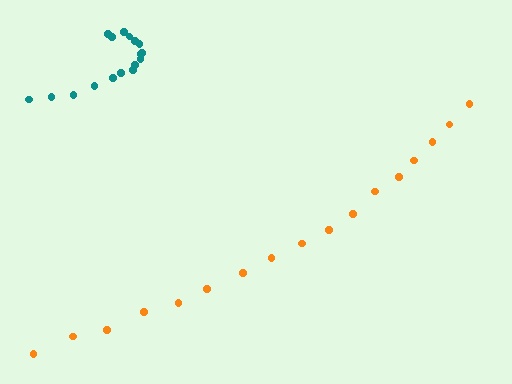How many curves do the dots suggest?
There are 2 distinct paths.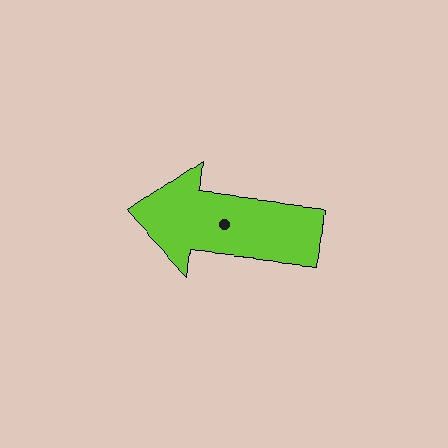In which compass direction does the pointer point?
West.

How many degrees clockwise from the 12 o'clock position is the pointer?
Approximately 276 degrees.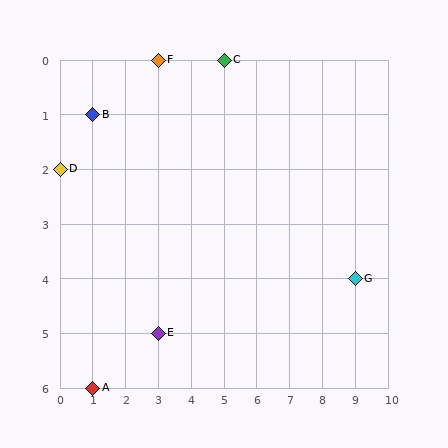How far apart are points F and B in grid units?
Points F and B are 2 columns and 1 row apart (about 2.2 grid units diagonally).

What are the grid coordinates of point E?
Point E is at grid coordinates (3, 5).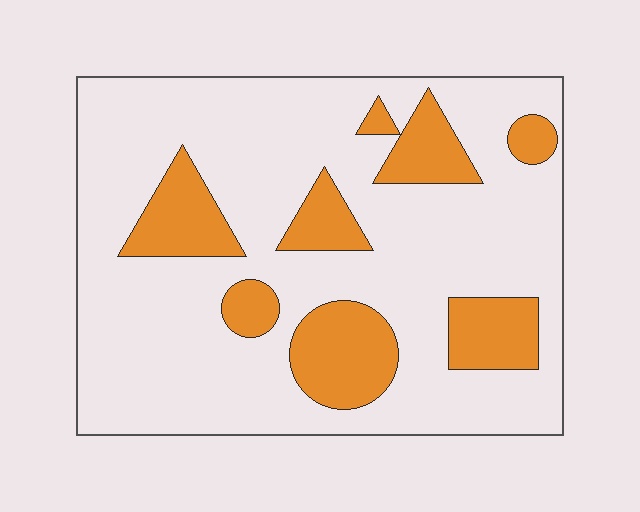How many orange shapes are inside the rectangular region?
8.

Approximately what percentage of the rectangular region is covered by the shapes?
Approximately 20%.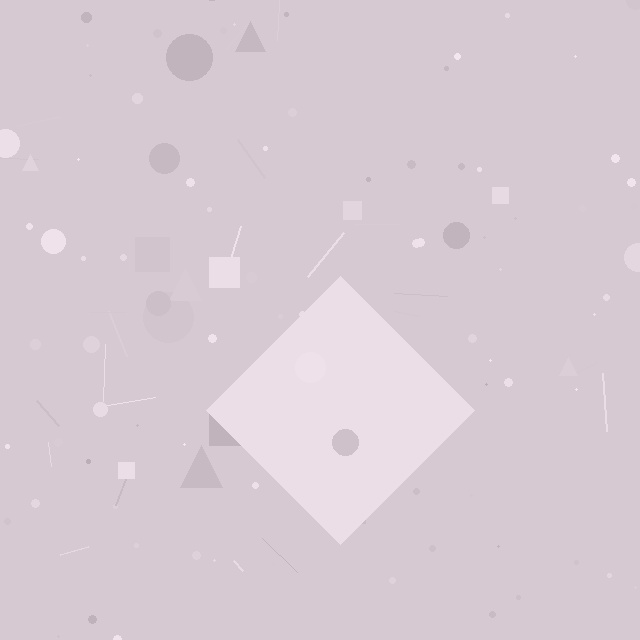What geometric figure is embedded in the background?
A diamond is embedded in the background.